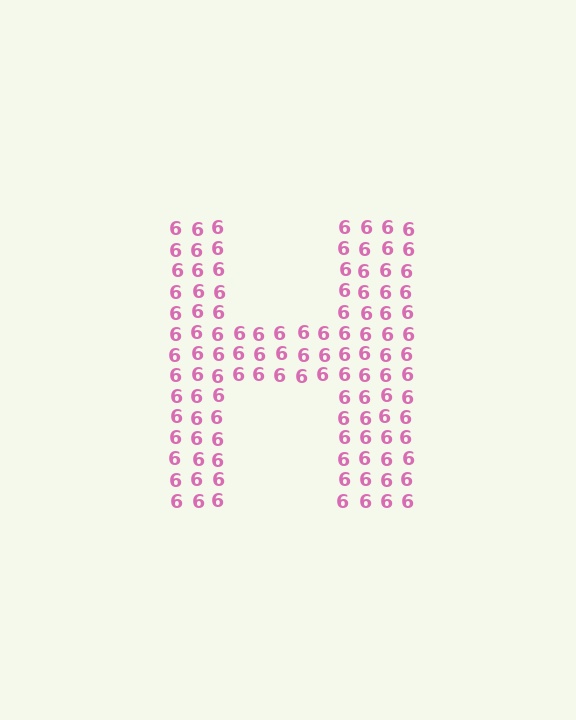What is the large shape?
The large shape is the letter H.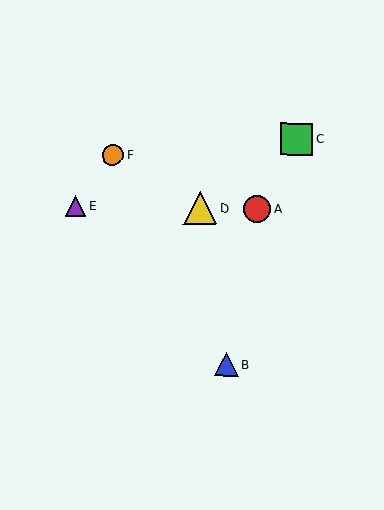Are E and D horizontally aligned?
Yes, both are at y≈206.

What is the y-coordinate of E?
Object E is at y≈206.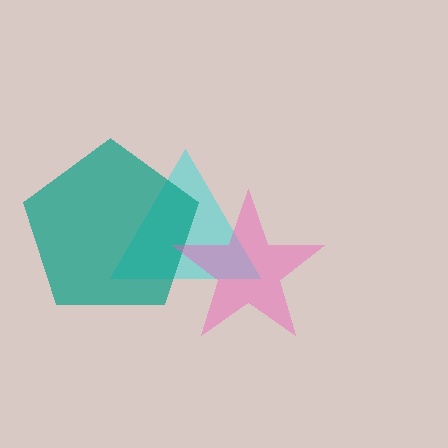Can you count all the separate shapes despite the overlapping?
Yes, there are 3 separate shapes.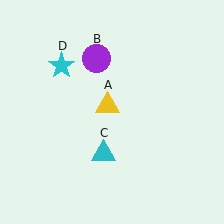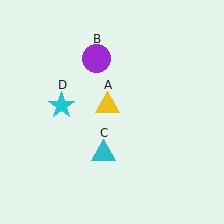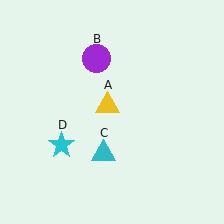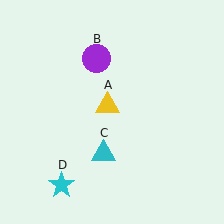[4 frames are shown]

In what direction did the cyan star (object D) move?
The cyan star (object D) moved down.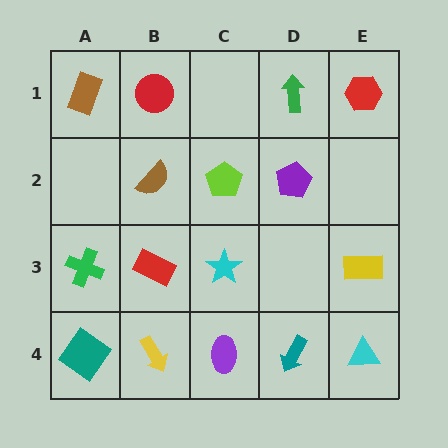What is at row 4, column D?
A teal arrow.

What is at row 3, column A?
A green cross.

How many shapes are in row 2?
3 shapes.